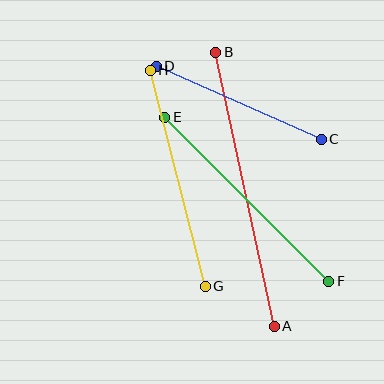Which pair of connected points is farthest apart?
Points A and B are farthest apart.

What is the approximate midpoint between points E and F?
The midpoint is at approximately (247, 199) pixels.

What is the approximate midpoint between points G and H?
The midpoint is at approximately (178, 178) pixels.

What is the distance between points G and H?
The distance is approximately 223 pixels.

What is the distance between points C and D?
The distance is approximately 181 pixels.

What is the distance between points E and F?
The distance is approximately 232 pixels.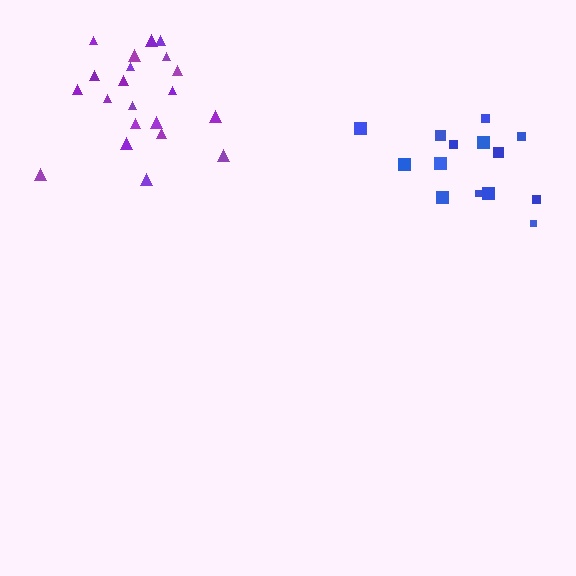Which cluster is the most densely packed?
Purple.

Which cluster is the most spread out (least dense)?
Blue.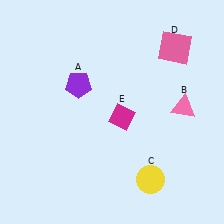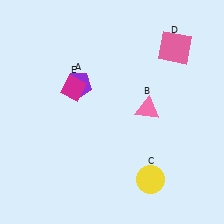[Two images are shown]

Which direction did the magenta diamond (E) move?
The magenta diamond (E) moved left.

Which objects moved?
The objects that moved are: the pink triangle (B), the magenta diamond (E).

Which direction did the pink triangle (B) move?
The pink triangle (B) moved left.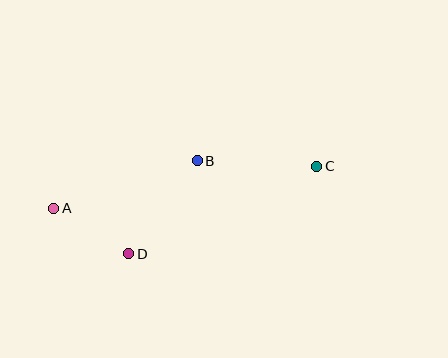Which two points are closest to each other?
Points A and D are closest to each other.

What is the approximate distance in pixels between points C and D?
The distance between C and D is approximately 207 pixels.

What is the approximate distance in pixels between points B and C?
The distance between B and C is approximately 119 pixels.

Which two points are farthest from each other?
Points A and C are farthest from each other.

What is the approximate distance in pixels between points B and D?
The distance between B and D is approximately 115 pixels.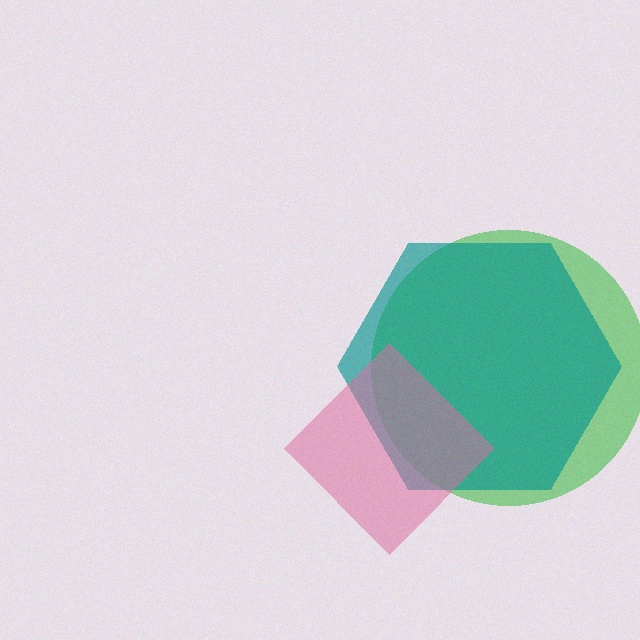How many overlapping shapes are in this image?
There are 3 overlapping shapes in the image.